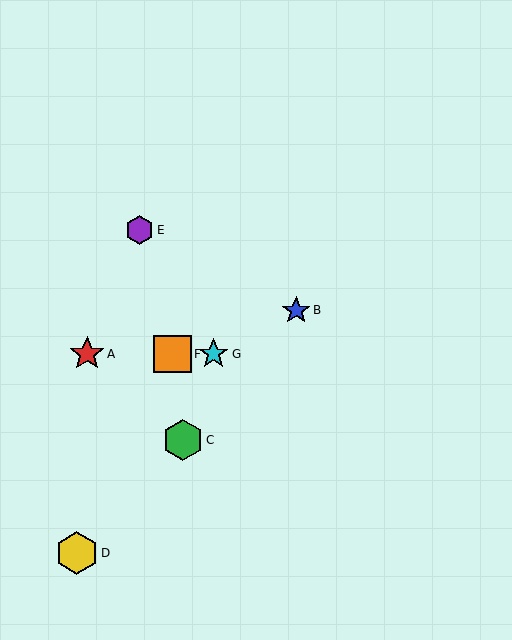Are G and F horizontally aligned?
Yes, both are at y≈354.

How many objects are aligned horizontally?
3 objects (A, F, G) are aligned horizontally.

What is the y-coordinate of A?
Object A is at y≈354.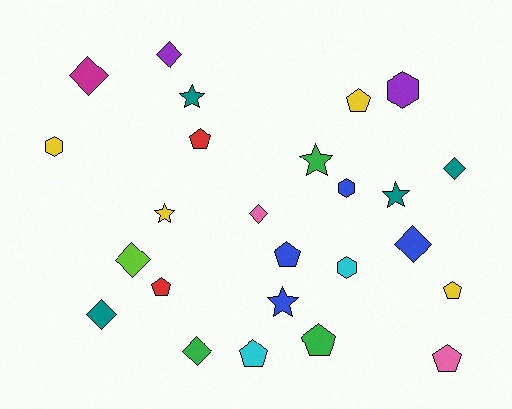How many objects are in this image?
There are 25 objects.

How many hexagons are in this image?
There are 4 hexagons.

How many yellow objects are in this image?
There are 4 yellow objects.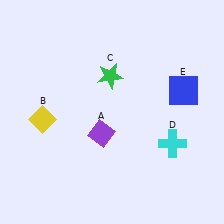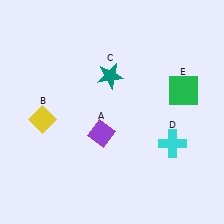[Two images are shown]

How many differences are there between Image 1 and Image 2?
There are 2 differences between the two images.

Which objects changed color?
C changed from green to teal. E changed from blue to green.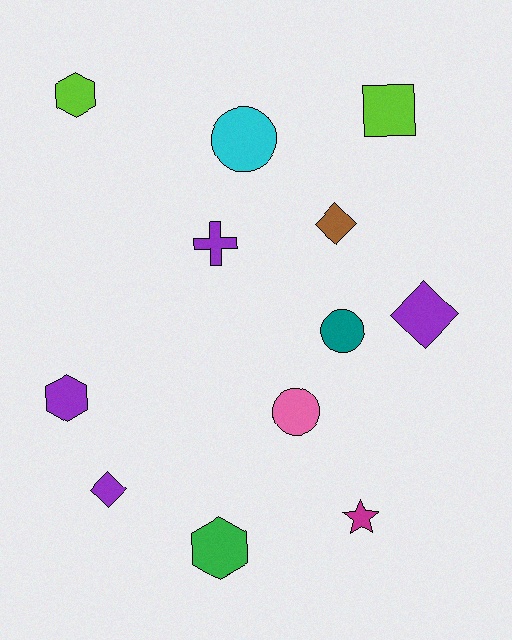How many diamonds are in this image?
There are 3 diamonds.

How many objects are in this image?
There are 12 objects.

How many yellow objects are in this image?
There are no yellow objects.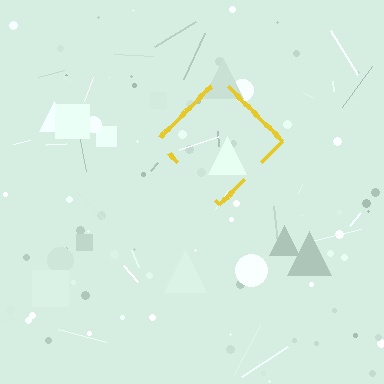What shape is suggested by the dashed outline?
The dashed outline suggests a diamond.